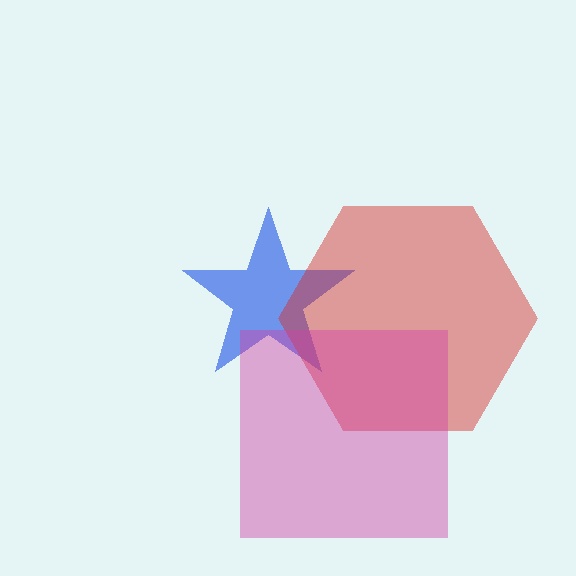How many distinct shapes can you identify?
There are 3 distinct shapes: a blue star, a red hexagon, a magenta square.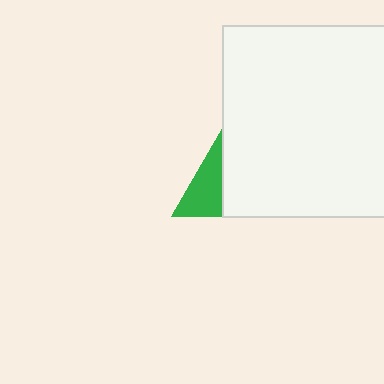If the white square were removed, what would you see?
You would see the complete green triangle.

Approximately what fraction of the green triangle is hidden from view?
Roughly 68% of the green triangle is hidden behind the white square.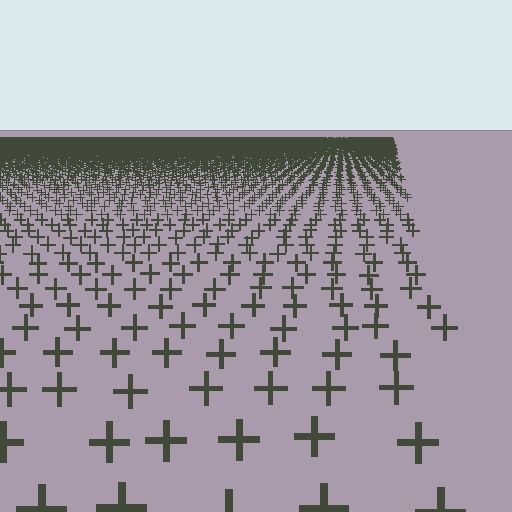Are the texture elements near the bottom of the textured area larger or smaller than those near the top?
Larger. Near the bottom, elements are closer to the viewer and appear at a bigger on-screen size.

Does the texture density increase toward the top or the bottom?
Density increases toward the top.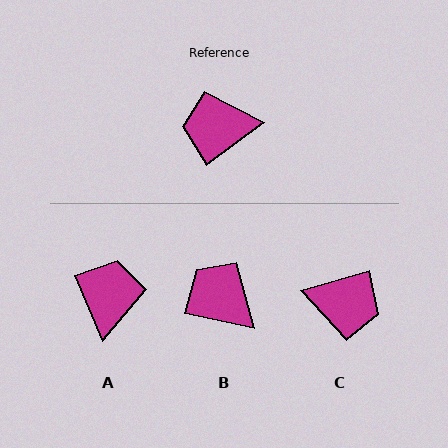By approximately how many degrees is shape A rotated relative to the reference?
Approximately 103 degrees clockwise.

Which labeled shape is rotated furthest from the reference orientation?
C, about 160 degrees away.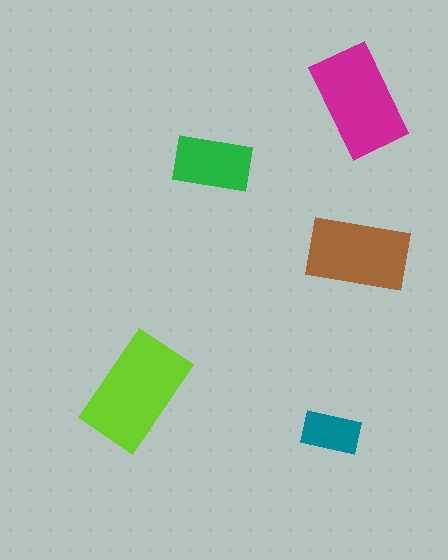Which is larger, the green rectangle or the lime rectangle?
The lime one.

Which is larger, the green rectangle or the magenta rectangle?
The magenta one.